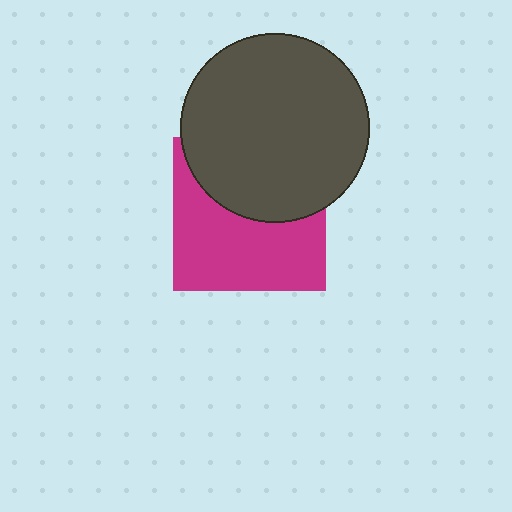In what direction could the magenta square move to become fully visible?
The magenta square could move down. That would shift it out from behind the dark gray circle entirely.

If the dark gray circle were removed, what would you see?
You would see the complete magenta square.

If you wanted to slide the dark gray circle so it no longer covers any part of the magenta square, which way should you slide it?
Slide it up — that is the most direct way to separate the two shapes.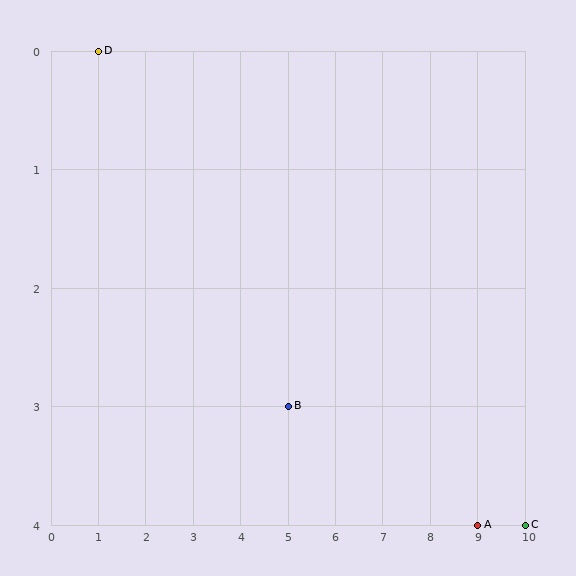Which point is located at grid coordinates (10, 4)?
Point C is at (10, 4).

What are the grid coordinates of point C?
Point C is at grid coordinates (10, 4).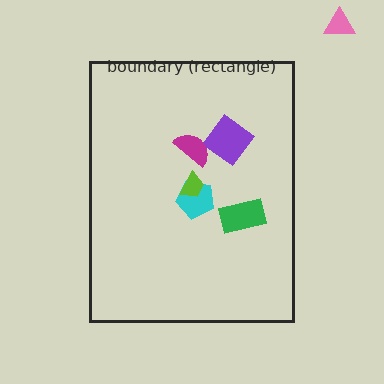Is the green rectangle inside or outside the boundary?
Inside.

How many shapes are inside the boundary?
5 inside, 1 outside.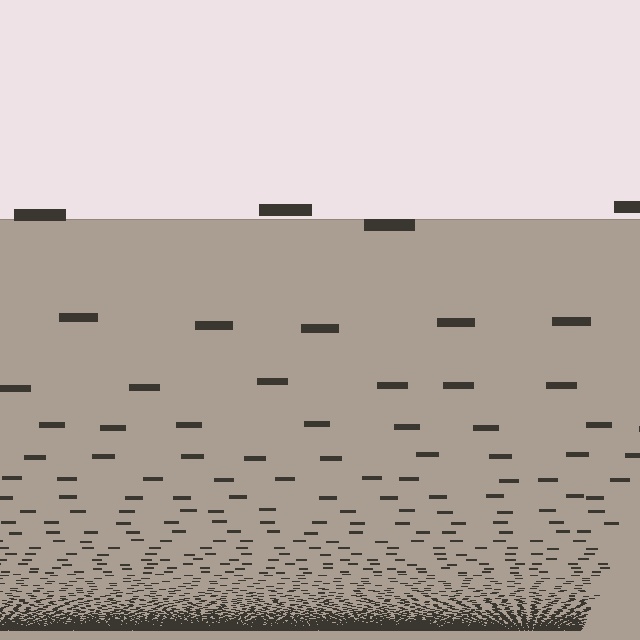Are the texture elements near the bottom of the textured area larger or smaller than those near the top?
Smaller. The gradient is inverted — elements near the bottom are smaller and denser.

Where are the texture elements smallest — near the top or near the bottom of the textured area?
Near the bottom.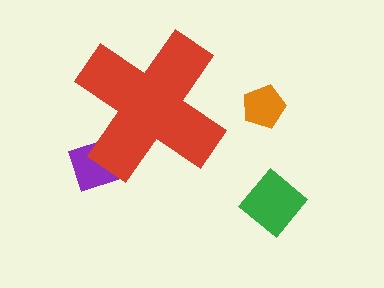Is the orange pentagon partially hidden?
No, the orange pentagon is fully visible.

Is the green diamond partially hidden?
No, the green diamond is fully visible.